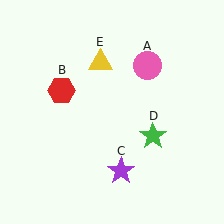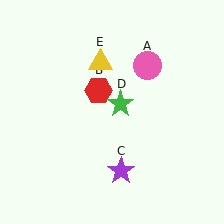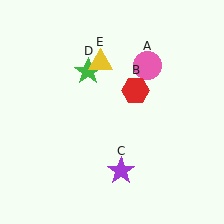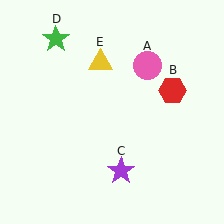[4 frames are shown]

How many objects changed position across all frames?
2 objects changed position: red hexagon (object B), green star (object D).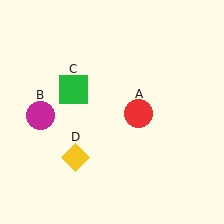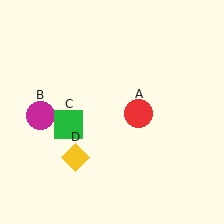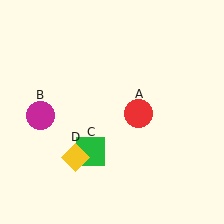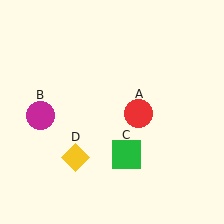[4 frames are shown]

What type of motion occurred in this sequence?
The green square (object C) rotated counterclockwise around the center of the scene.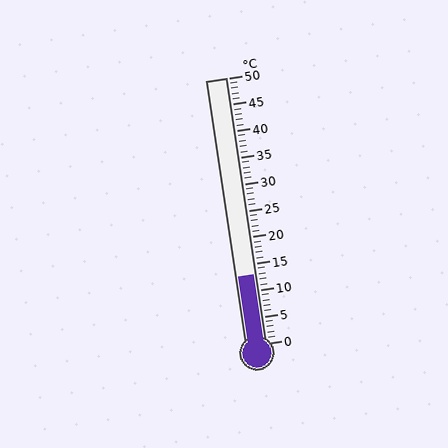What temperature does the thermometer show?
The thermometer shows approximately 13°C.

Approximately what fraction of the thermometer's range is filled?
The thermometer is filled to approximately 25% of its range.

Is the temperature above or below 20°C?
The temperature is below 20°C.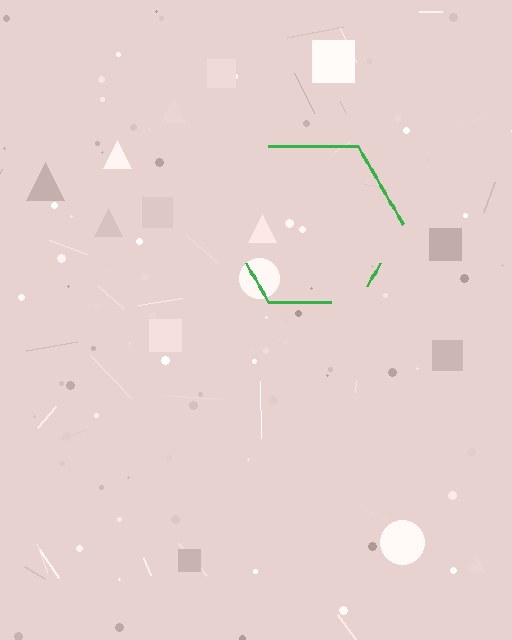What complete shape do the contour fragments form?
The contour fragments form a hexagon.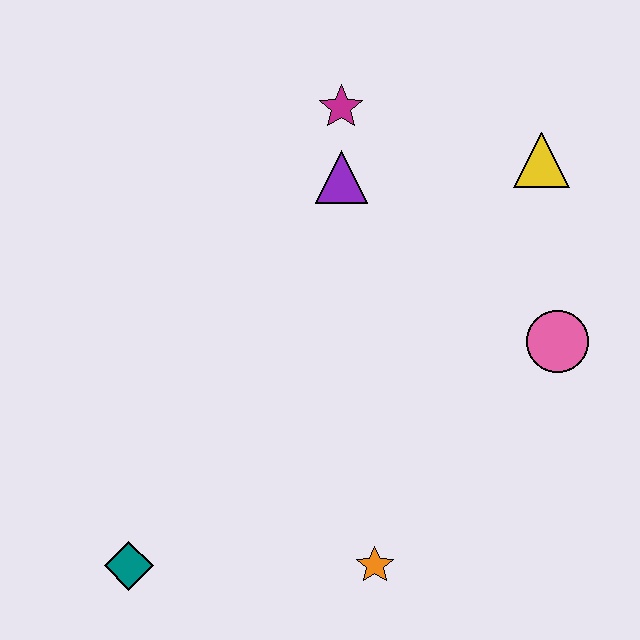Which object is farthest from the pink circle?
The teal diamond is farthest from the pink circle.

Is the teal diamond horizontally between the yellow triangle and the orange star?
No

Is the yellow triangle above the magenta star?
No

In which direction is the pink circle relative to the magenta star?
The pink circle is below the magenta star.